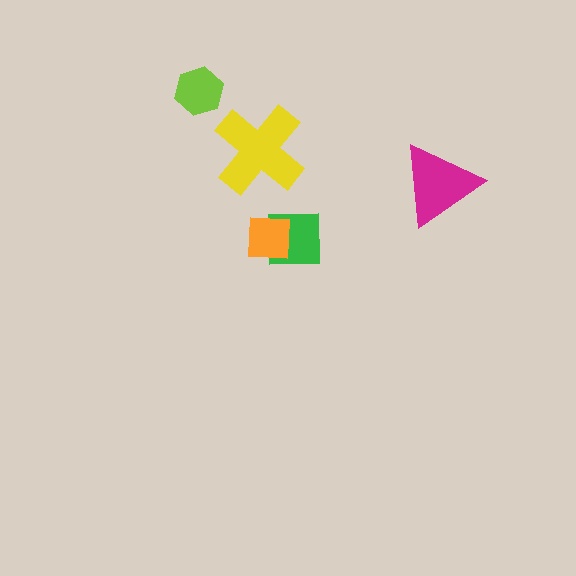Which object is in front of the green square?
The orange square is in front of the green square.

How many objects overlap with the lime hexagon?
0 objects overlap with the lime hexagon.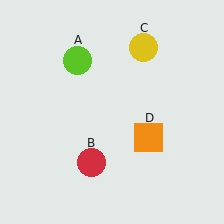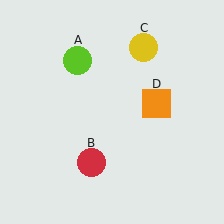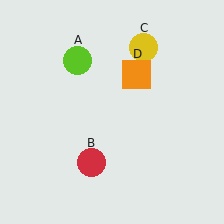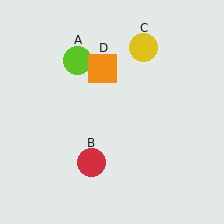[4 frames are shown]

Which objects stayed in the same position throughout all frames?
Lime circle (object A) and red circle (object B) and yellow circle (object C) remained stationary.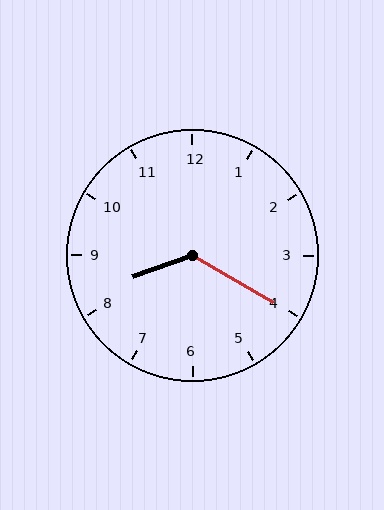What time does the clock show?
8:20.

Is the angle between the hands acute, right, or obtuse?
It is obtuse.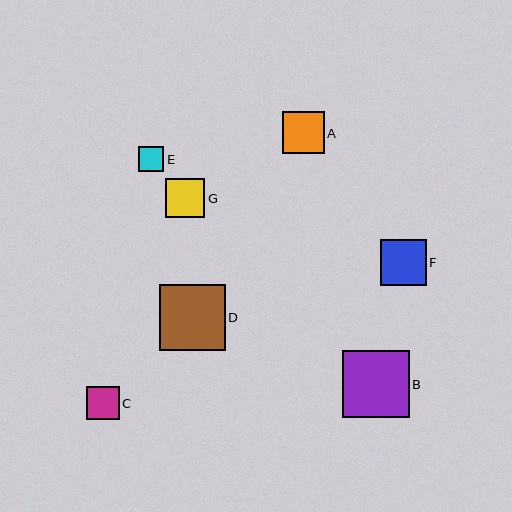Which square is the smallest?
Square E is the smallest with a size of approximately 25 pixels.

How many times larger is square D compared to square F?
Square D is approximately 1.4 times the size of square F.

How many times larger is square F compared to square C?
Square F is approximately 1.4 times the size of square C.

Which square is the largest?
Square B is the largest with a size of approximately 67 pixels.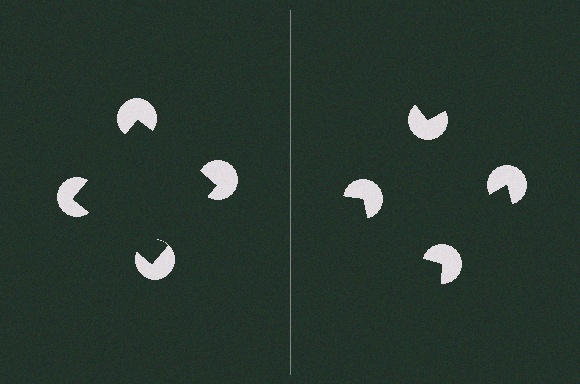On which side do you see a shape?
An illusory square appears on the left side. On the right side the wedge cuts are rotated, so no coherent shape forms.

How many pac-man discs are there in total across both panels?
8 — 4 on each side.